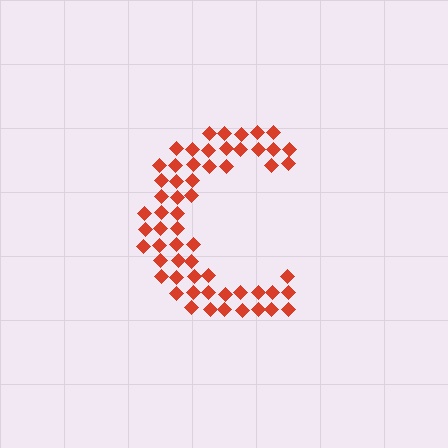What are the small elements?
The small elements are diamonds.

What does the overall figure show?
The overall figure shows the letter C.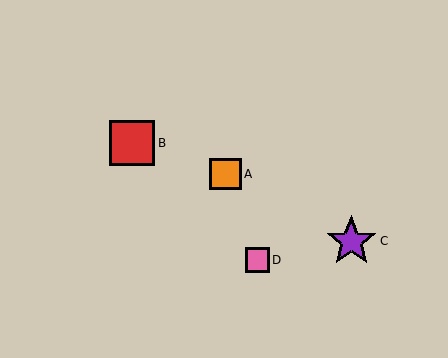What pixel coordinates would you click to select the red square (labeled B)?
Click at (132, 143) to select the red square B.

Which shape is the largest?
The purple star (labeled C) is the largest.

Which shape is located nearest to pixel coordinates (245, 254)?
The pink square (labeled D) at (257, 260) is nearest to that location.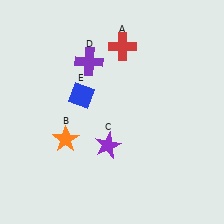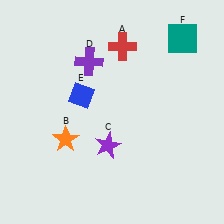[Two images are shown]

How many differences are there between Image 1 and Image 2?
There is 1 difference between the two images.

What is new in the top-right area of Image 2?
A teal square (F) was added in the top-right area of Image 2.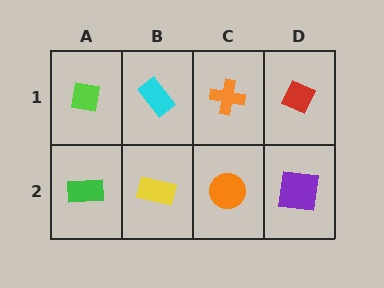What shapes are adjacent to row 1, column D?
A purple square (row 2, column D), an orange cross (row 1, column C).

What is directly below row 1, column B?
A yellow rectangle.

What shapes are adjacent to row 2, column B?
A cyan rectangle (row 1, column B), a green rectangle (row 2, column A), an orange circle (row 2, column C).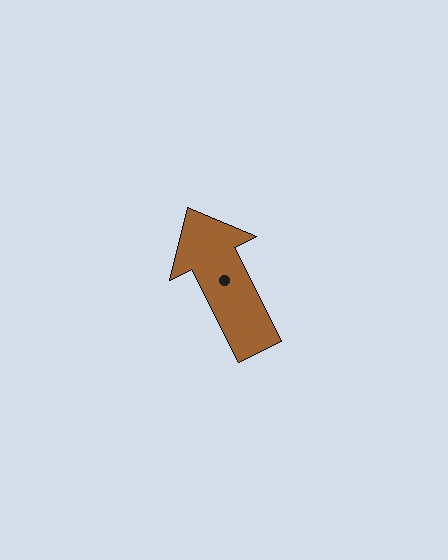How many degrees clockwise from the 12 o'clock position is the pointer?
Approximately 333 degrees.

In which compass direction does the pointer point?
Northwest.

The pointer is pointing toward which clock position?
Roughly 11 o'clock.